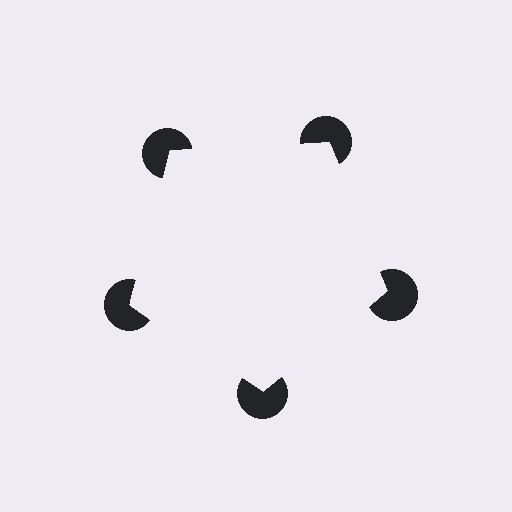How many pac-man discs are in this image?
There are 5 — one at each vertex of the illusory pentagon.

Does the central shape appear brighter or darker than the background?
It typically appears slightly brighter than the background, even though no actual brightness change is drawn.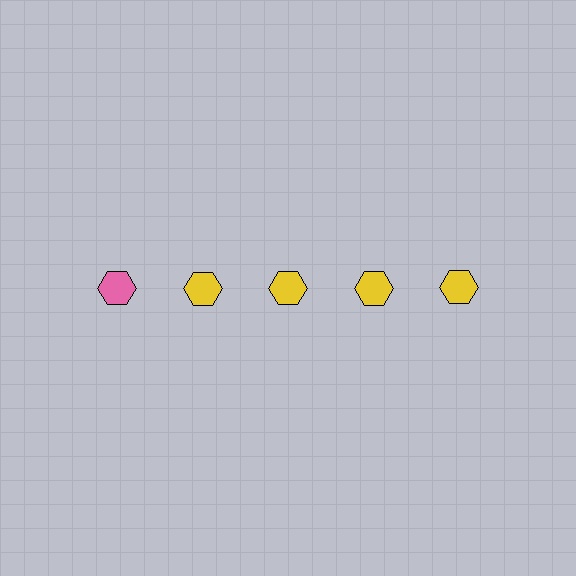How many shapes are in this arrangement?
There are 5 shapes arranged in a grid pattern.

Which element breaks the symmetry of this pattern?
The pink hexagon in the top row, leftmost column breaks the symmetry. All other shapes are yellow hexagons.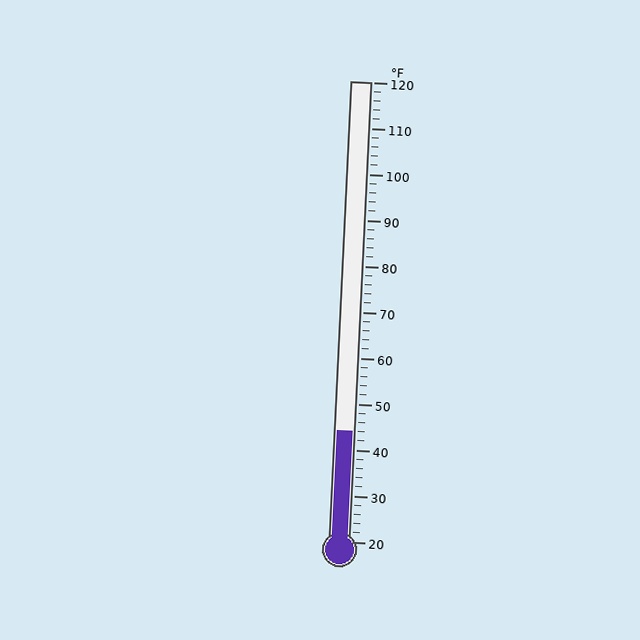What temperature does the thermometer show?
The thermometer shows approximately 44°F.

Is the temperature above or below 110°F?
The temperature is below 110°F.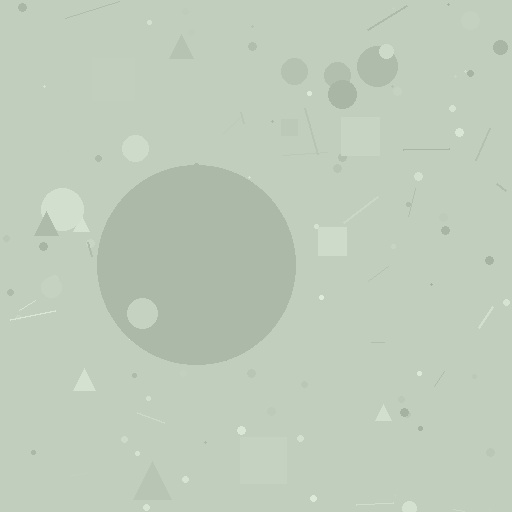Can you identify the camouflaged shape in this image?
The camouflaged shape is a circle.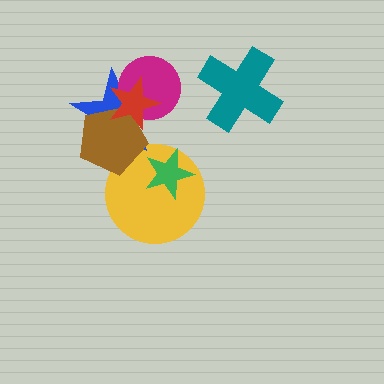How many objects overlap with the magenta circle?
2 objects overlap with the magenta circle.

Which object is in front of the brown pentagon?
The red star is in front of the brown pentagon.